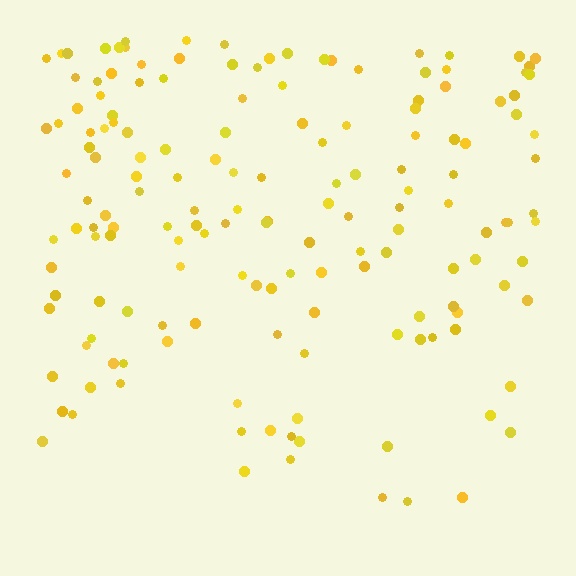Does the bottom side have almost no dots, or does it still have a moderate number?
Still a moderate number, just noticeably fewer than the top.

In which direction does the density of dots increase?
From bottom to top, with the top side densest.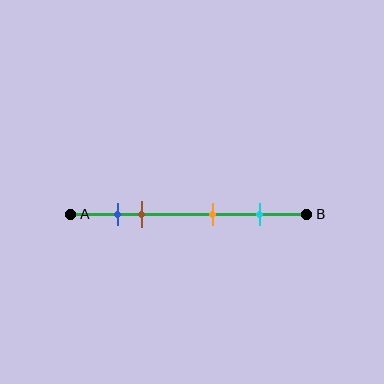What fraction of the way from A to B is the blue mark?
The blue mark is approximately 20% (0.2) of the way from A to B.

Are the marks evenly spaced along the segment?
No, the marks are not evenly spaced.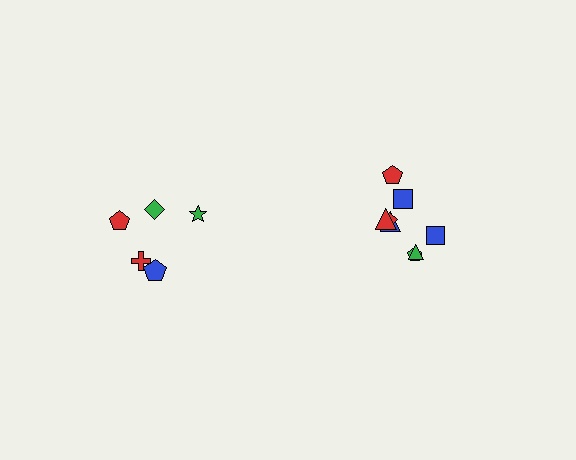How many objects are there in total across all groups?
There are 13 objects.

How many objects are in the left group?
There are 5 objects.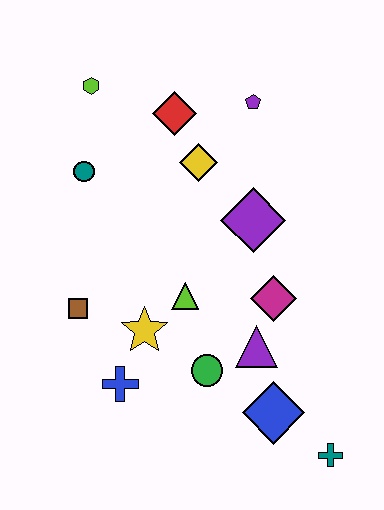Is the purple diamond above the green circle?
Yes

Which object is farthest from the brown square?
The teal cross is farthest from the brown square.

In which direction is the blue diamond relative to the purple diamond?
The blue diamond is below the purple diamond.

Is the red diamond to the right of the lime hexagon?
Yes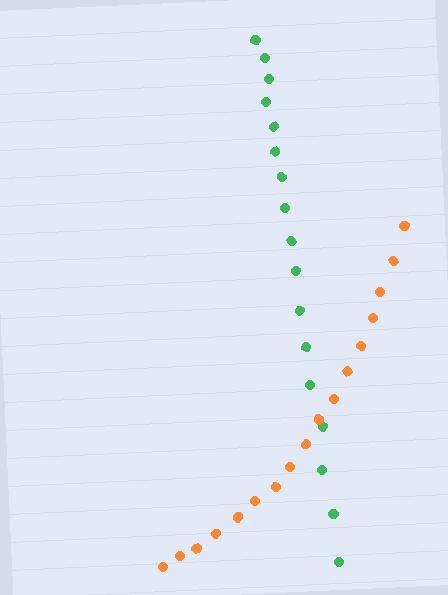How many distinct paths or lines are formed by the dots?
There are 2 distinct paths.